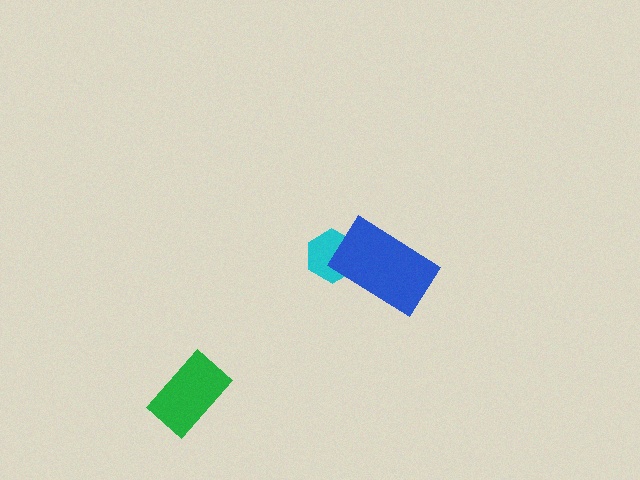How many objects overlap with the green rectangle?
0 objects overlap with the green rectangle.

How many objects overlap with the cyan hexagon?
1 object overlaps with the cyan hexagon.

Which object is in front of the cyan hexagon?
The blue rectangle is in front of the cyan hexagon.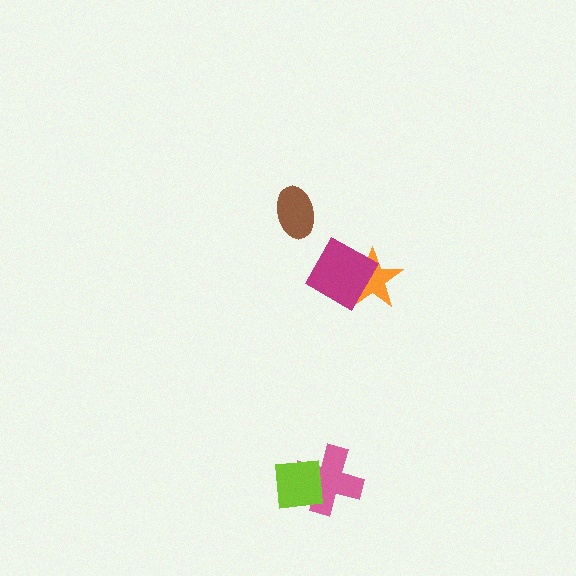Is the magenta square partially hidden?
No, no other shape covers it.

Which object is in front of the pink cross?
The lime square is in front of the pink cross.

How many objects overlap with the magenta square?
1 object overlaps with the magenta square.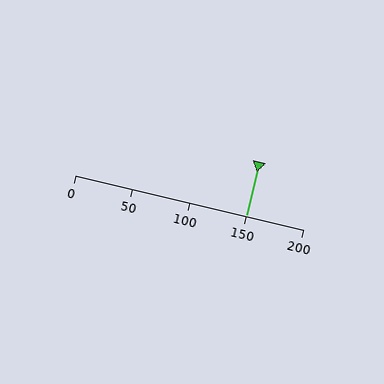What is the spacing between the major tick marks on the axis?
The major ticks are spaced 50 apart.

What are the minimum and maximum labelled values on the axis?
The axis runs from 0 to 200.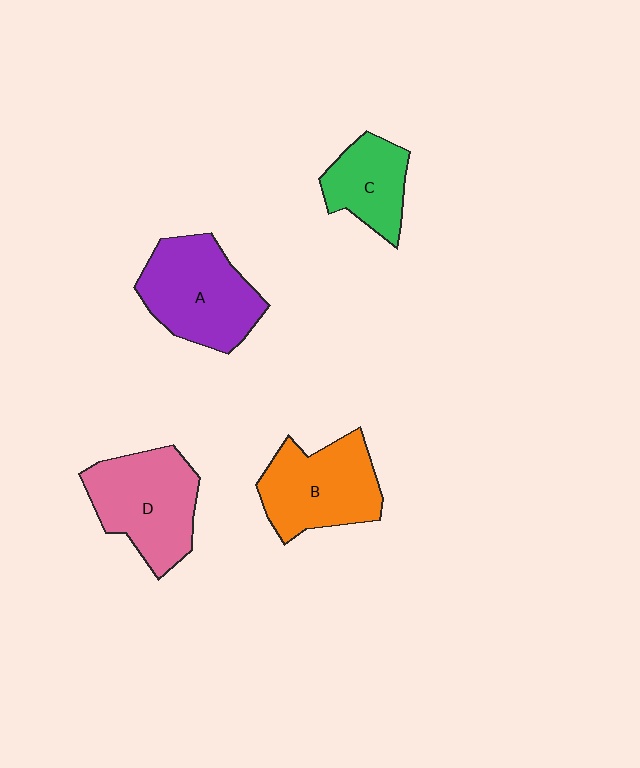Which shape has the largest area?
Shape A (purple).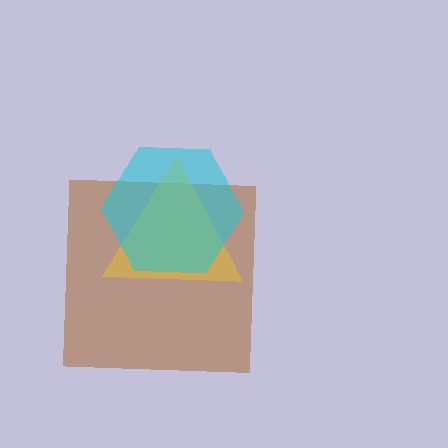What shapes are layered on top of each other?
The layered shapes are: a brown square, a yellow triangle, a cyan hexagon.